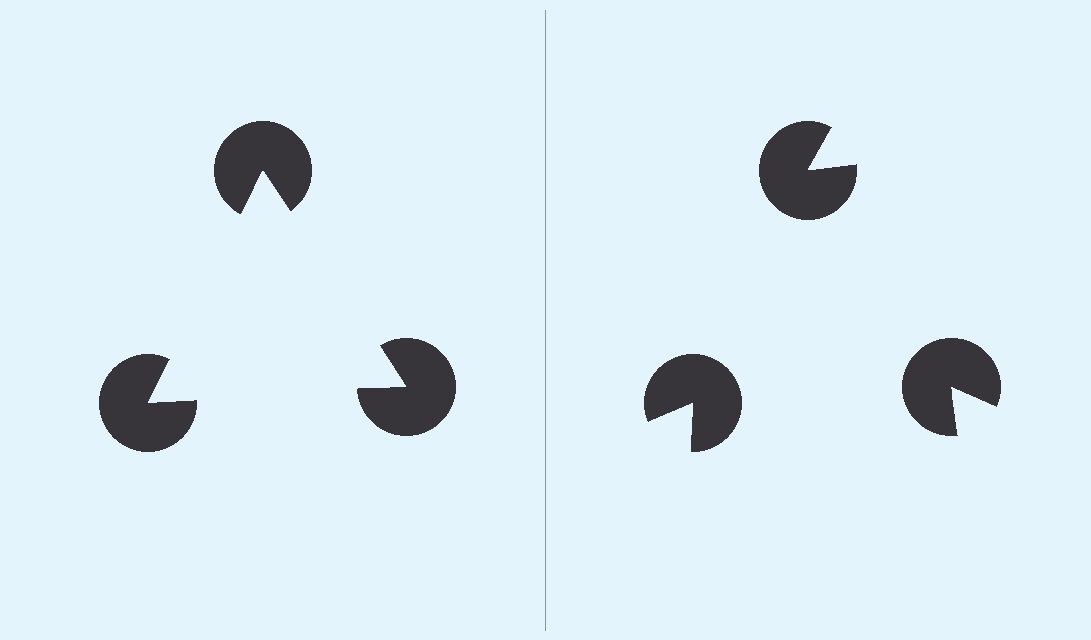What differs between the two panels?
The pac-man discs are positioned identically on both sides; only the wedge orientations differ. On the left they align to a triangle; on the right they are misaligned.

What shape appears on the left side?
An illusory triangle.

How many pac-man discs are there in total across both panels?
6 — 3 on each side.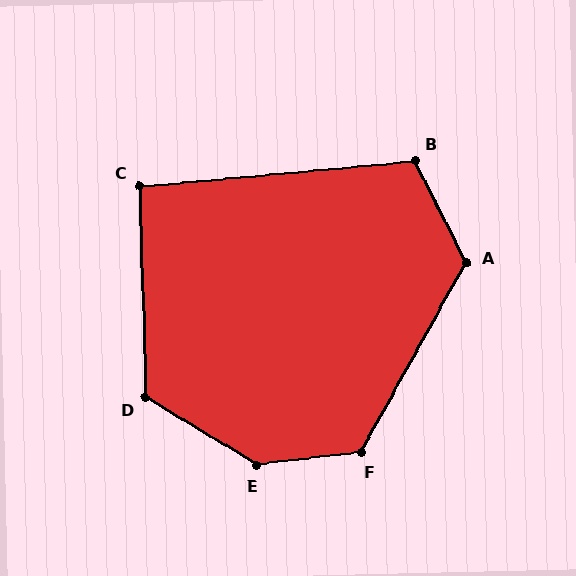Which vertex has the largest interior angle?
E, at approximately 142 degrees.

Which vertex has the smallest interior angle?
C, at approximately 94 degrees.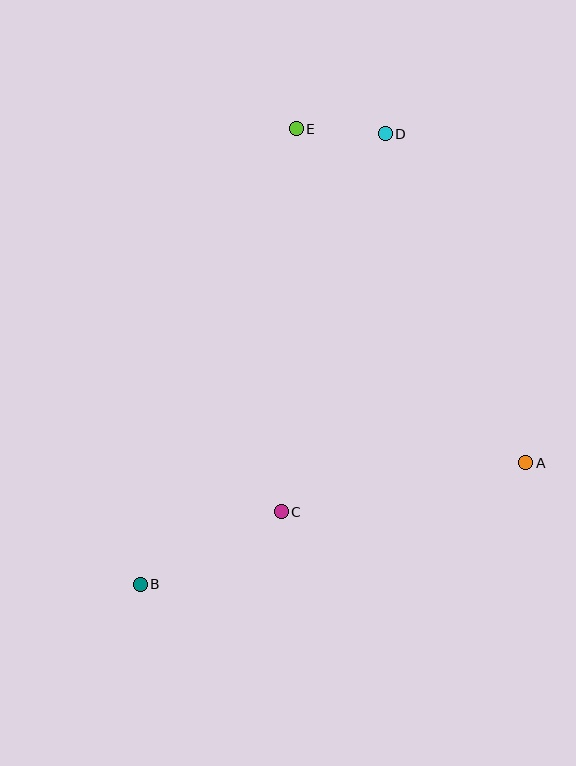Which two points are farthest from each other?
Points B and D are farthest from each other.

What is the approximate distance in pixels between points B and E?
The distance between B and E is approximately 481 pixels.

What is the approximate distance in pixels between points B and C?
The distance between B and C is approximately 158 pixels.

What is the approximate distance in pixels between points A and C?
The distance between A and C is approximately 250 pixels.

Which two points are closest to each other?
Points D and E are closest to each other.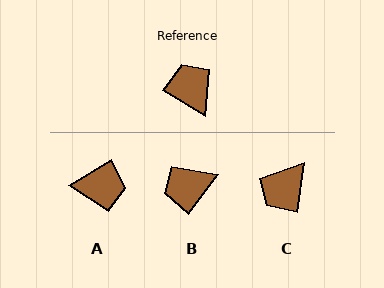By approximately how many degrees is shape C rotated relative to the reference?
Approximately 114 degrees counter-clockwise.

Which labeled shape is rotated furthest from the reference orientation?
A, about 118 degrees away.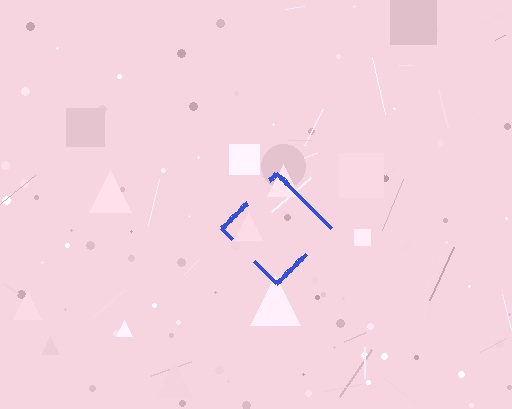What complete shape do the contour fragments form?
The contour fragments form a diamond.